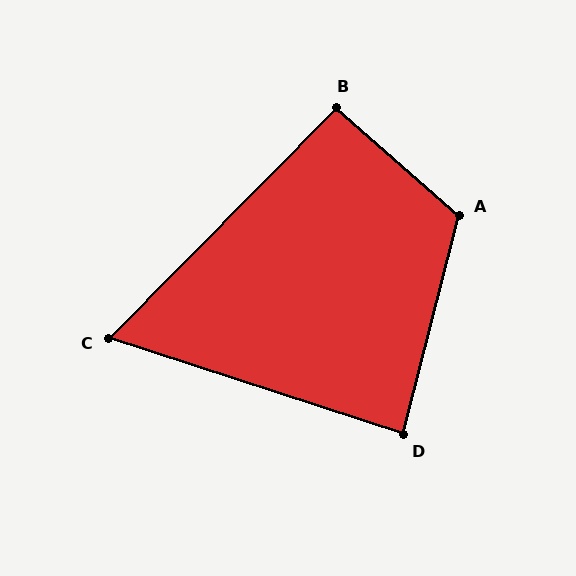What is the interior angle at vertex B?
Approximately 94 degrees (approximately right).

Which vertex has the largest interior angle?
A, at approximately 117 degrees.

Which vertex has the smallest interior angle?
C, at approximately 63 degrees.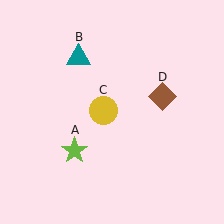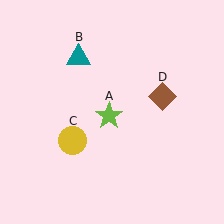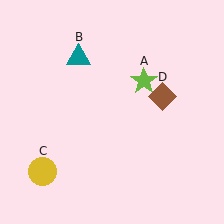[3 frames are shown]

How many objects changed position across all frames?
2 objects changed position: lime star (object A), yellow circle (object C).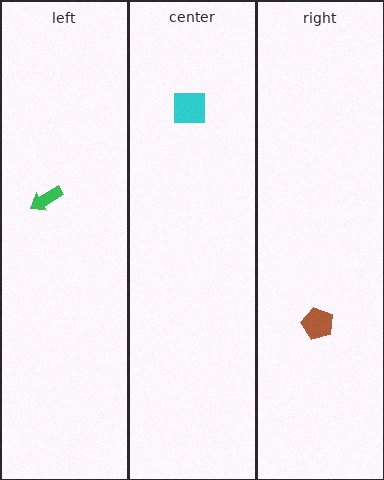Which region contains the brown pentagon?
The right region.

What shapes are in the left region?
The green arrow.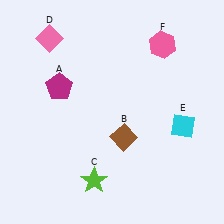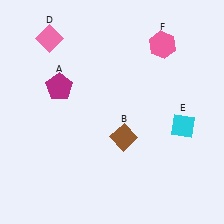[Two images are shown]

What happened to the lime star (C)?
The lime star (C) was removed in Image 2. It was in the bottom-left area of Image 1.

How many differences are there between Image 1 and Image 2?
There is 1 difference between the two images.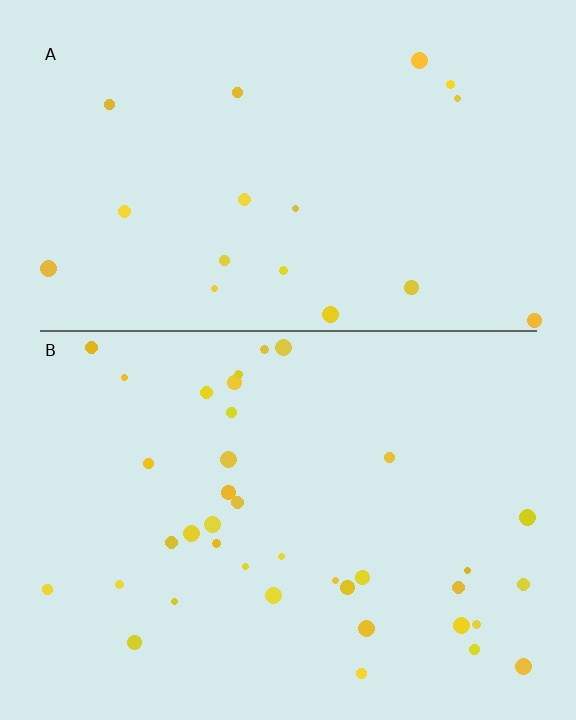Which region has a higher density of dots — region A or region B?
B (the bottom).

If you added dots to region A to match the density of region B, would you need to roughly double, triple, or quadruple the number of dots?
Approximately double.